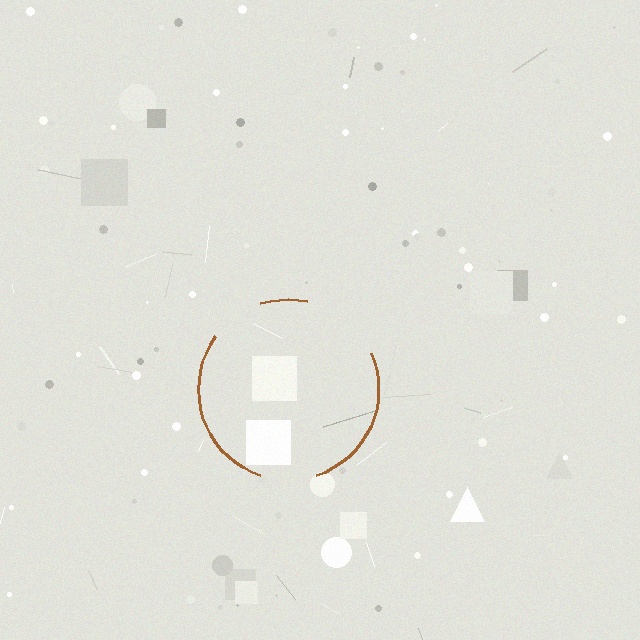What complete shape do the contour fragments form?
The contour fragments form a circle.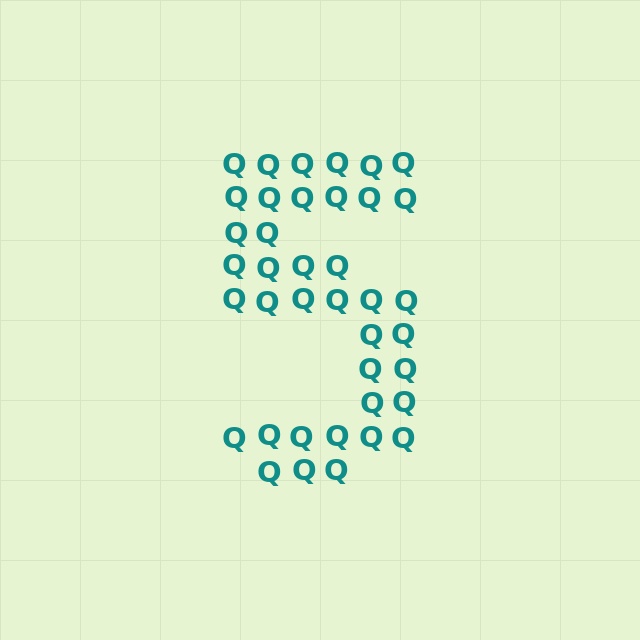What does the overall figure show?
The overall figure shows the digit 5.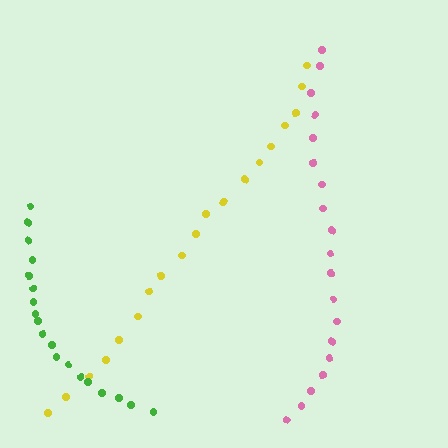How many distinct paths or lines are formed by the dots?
There are 3 distinct paths.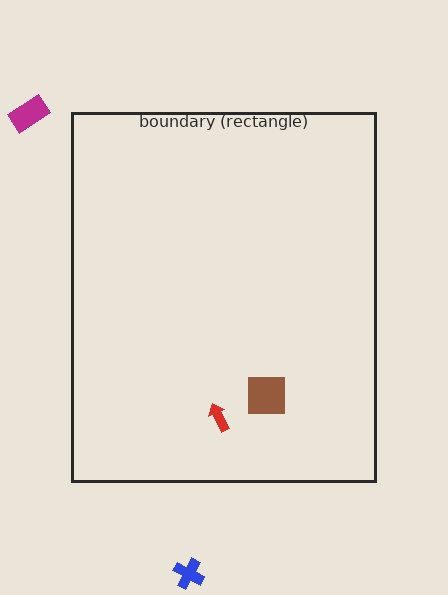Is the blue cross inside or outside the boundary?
Outside.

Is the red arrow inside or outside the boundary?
Inside.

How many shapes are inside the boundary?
2 inside, 2 outside.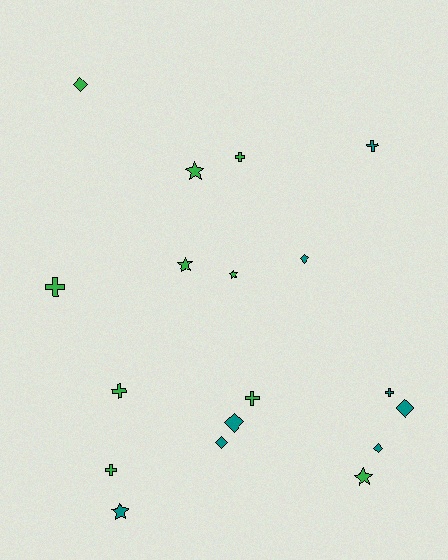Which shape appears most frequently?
Cross, with 7 objects.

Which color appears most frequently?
Green, with 10 objects.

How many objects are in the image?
There are 18 objects.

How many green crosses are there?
There are 5 green crosses.